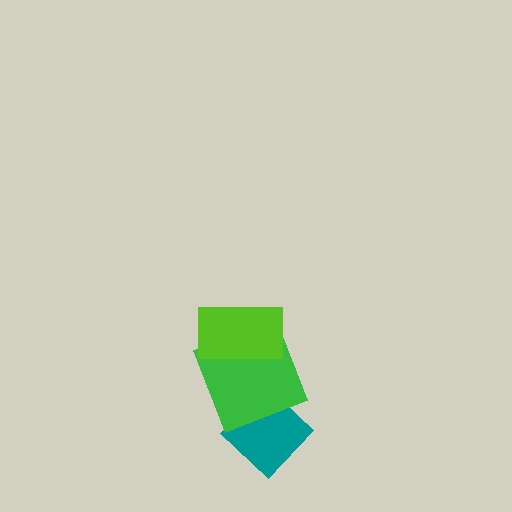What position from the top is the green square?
The green square is 2nd from the top.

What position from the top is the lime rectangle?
The lime rectangle is 1st from the top.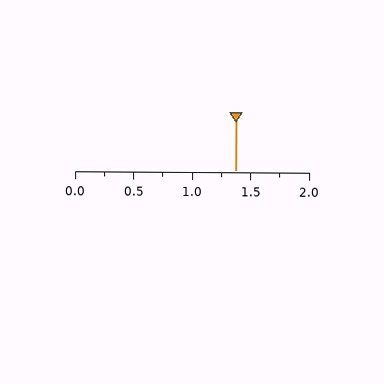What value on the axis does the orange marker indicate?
The marker indicates approximately 1.38.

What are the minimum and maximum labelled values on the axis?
The axis runs from 0.0 to 2.0.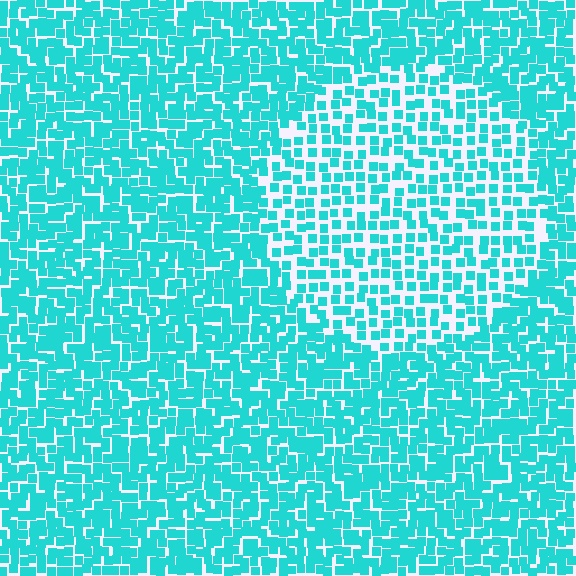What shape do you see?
I see a circle.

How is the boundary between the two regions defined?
The boundary is defined by a change in element density (approximately 1.7x ratio). All elements are the same color, size, and shape.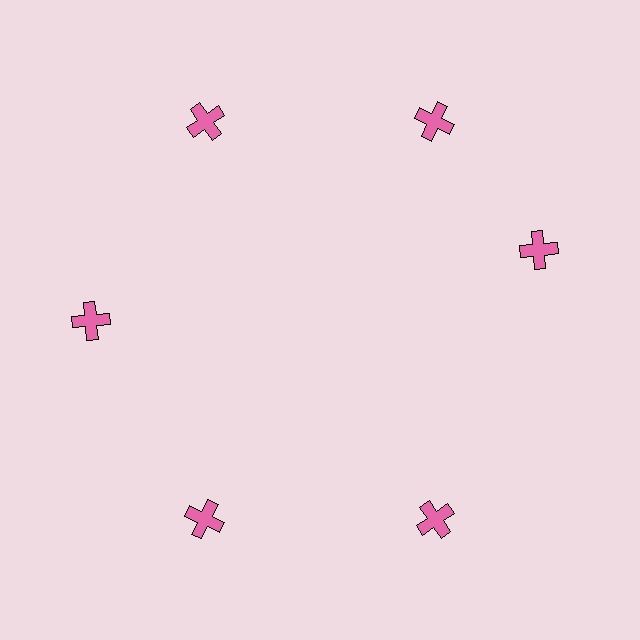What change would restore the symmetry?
The symmetry would be restored by rotating it back into even spacing with its neighbors so that all 6 crosses sit at equal angles and equal distance from the center.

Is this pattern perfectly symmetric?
No. The 6 pink crosses are arranged in a ring, but one element near the 3 o'clock position is rotated out of alignment along the ring, breaking the 6-fold rotational symmetry.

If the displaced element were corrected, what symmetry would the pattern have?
It would have 6-fold rotational symmetry — the pattern would map onto itself every 60 degrees.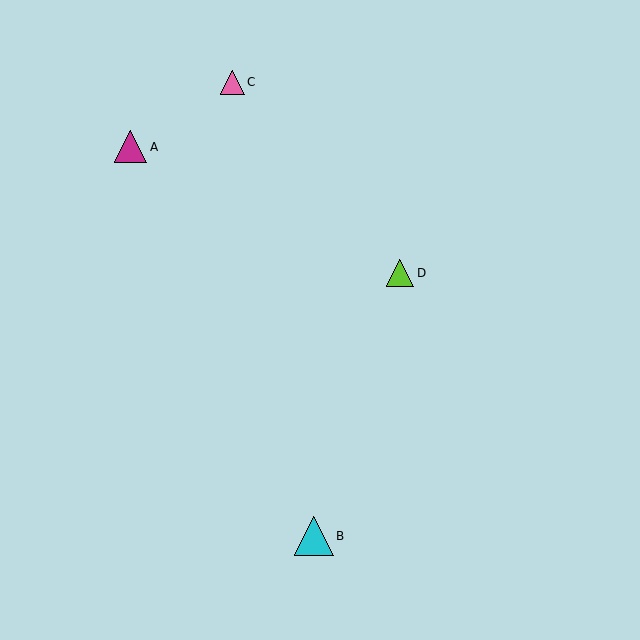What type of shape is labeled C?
Shape C is a pink triangle.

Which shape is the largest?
The cyan triangle (labeled B) is the largest.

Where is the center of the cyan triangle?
The center of the cyan triangle is at (314, 536).